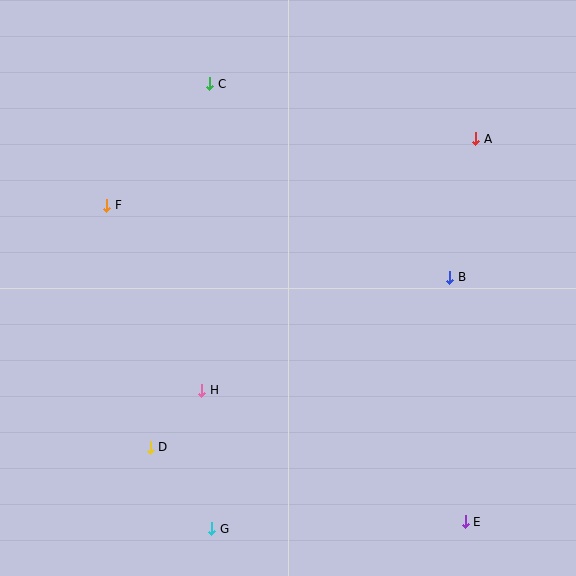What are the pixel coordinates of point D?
Point D is at (150, 447).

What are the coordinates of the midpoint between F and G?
The midpoint between F and G is at (159, 367).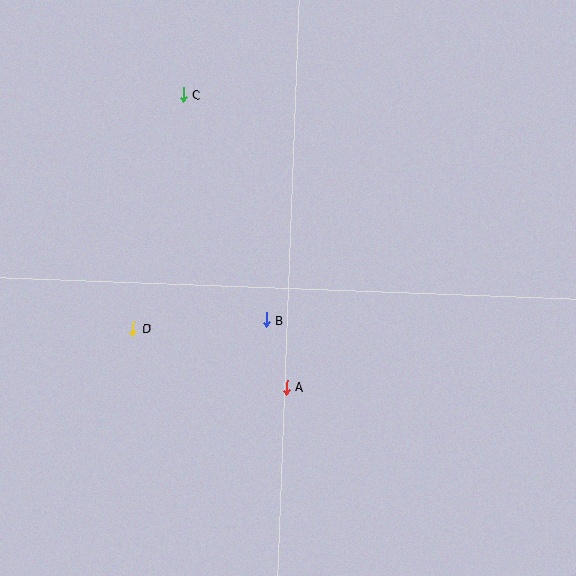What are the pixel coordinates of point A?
Point A is at (287, 387).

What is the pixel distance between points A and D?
The distance between A and D is 164 pixels.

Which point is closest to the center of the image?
Point B at (266, 320) is closest to the center.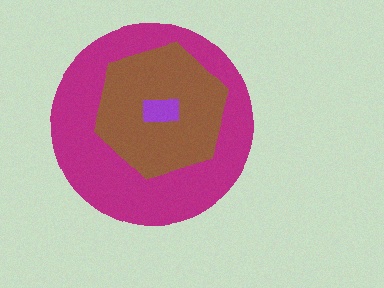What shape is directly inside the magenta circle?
The brown hexagon.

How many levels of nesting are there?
3.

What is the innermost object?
The purple rectangle.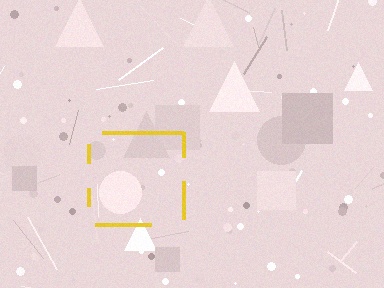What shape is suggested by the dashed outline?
The dashed outline suggests a square.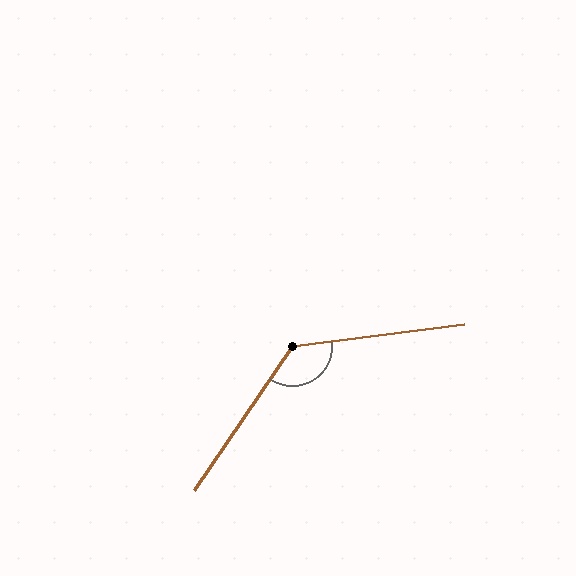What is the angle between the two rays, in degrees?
Approximately 132 degrees.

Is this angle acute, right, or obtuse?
It is obtuse.